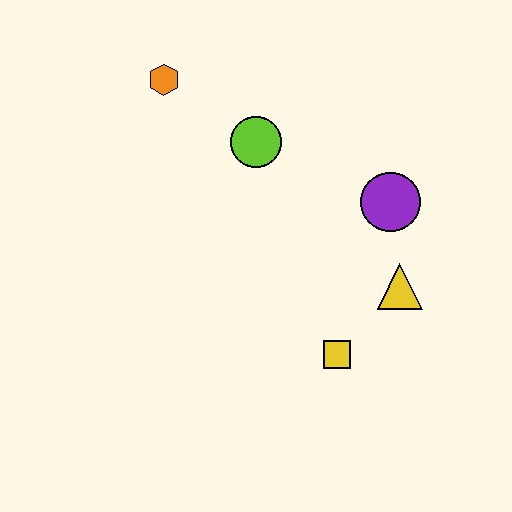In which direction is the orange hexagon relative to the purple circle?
The orange hexagon is to the left of the purple circle.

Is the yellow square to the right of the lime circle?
Yes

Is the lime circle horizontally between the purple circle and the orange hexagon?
Yes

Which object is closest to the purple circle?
The yellow triangle is closest to the purple circle.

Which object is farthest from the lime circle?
The yellow square is farthest from the lime circle.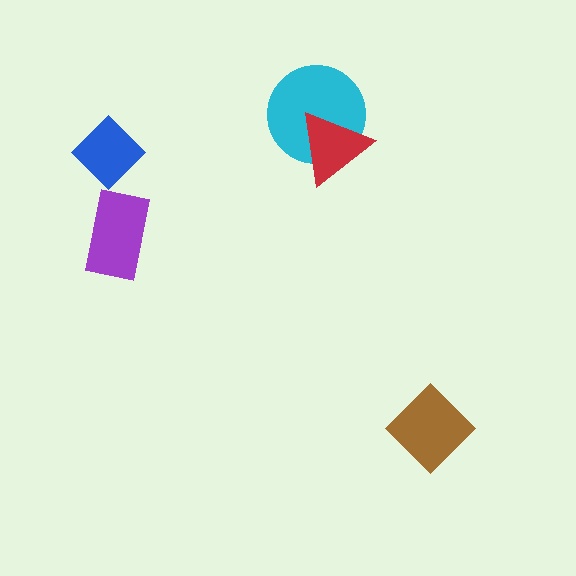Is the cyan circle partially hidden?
Yes, it is partially covered by another shape.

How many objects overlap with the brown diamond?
0 objects overlap with the brown diamond.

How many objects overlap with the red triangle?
1 object overlaps with the red triangle.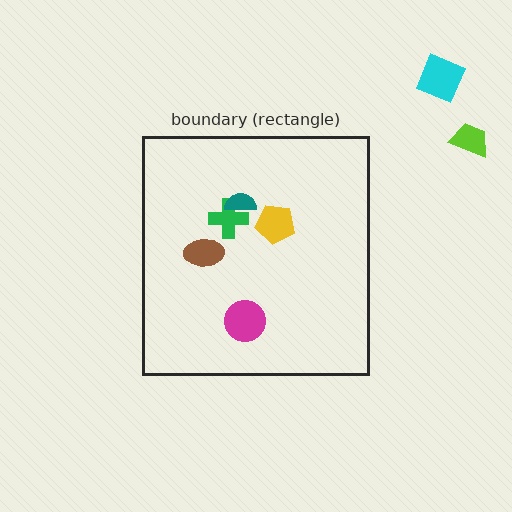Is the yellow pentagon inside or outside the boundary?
Inside.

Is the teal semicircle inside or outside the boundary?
Inside.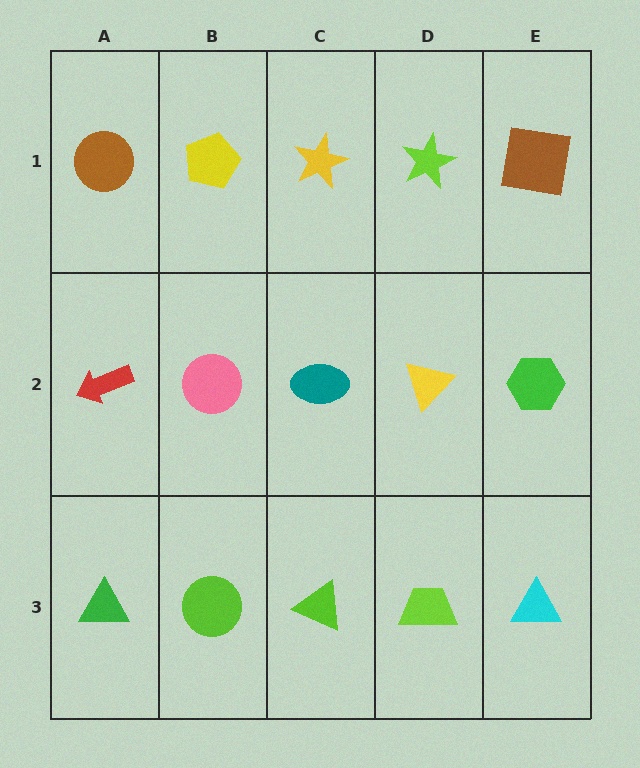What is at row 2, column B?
A pink circle.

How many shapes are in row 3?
5 shapes.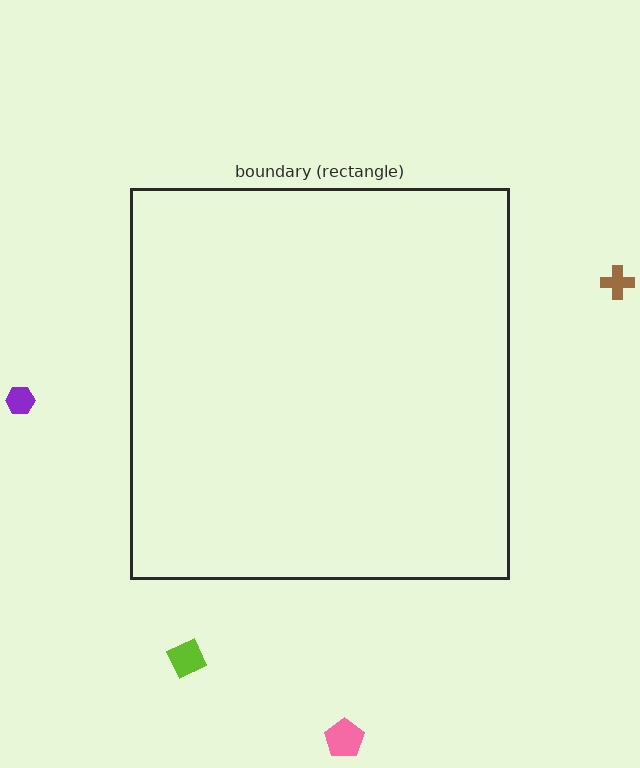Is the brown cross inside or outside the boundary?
Outside.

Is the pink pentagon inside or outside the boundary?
Outside.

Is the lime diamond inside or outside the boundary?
Outside.